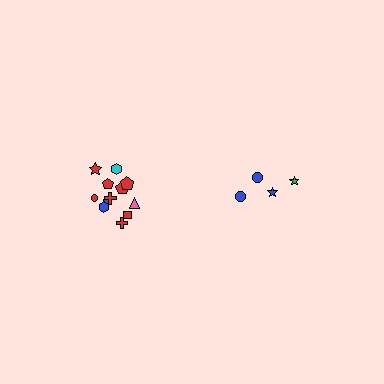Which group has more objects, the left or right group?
The left group.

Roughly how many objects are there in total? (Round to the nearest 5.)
Roughly 15 objects in total.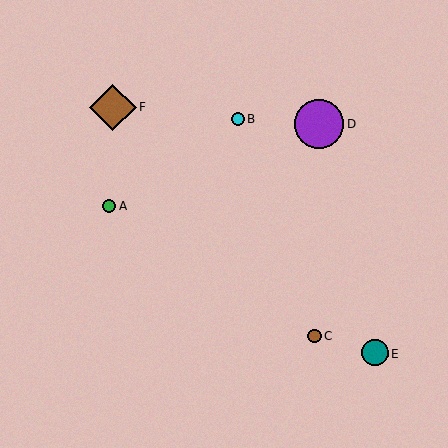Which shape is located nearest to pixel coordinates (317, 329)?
The brown circle (labeled C) at (314, 336) is nearest to that location.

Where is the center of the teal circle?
The center of the teal circle is at (375, 353).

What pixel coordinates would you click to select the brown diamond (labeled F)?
Click at (113, 107) to select the brown diamond F.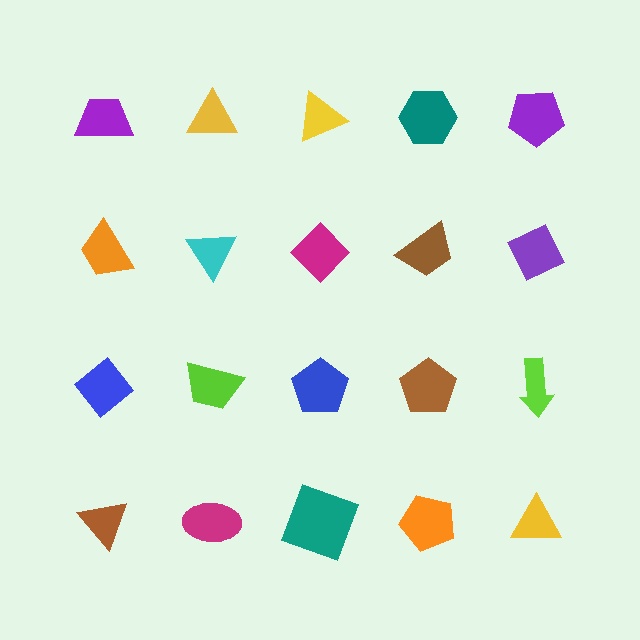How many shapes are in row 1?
5 shapes.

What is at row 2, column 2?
A cyan triangle.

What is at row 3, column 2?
A lime trapezoid.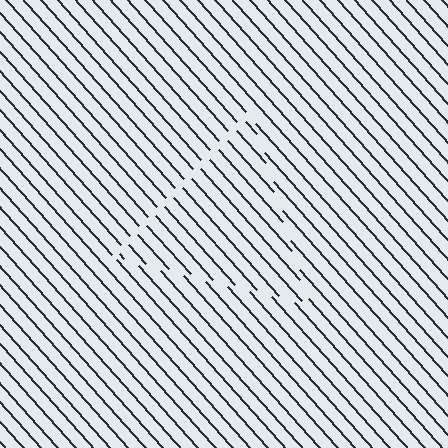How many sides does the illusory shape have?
3 sides — the line-ends trace a triangle.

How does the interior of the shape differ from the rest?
The interior of the shape contains the same grating, shifted by half a period — the contour is defined by the phase discontinuity where line-ends from the inner and outer gratings abut.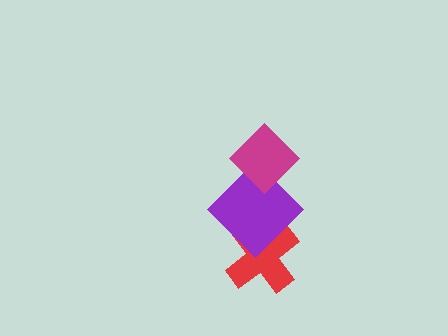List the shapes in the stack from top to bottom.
From top to bottom: the magenta diamond, the purple diamond, the red cross.